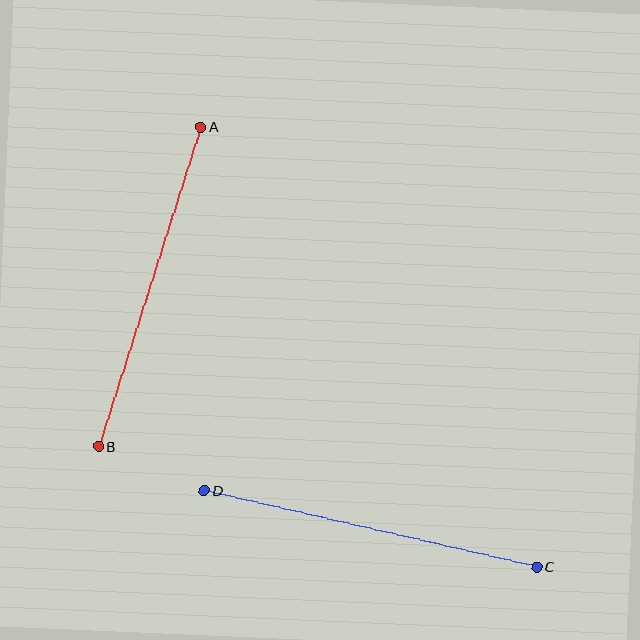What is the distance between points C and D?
The distance is approximately 341 pixels.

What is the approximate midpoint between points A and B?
The midpoint is at approximately (150, 287) pixels.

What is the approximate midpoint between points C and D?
The midpoint is at approximately (371, 529) pixels.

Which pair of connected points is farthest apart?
Points C and D are farthest apart.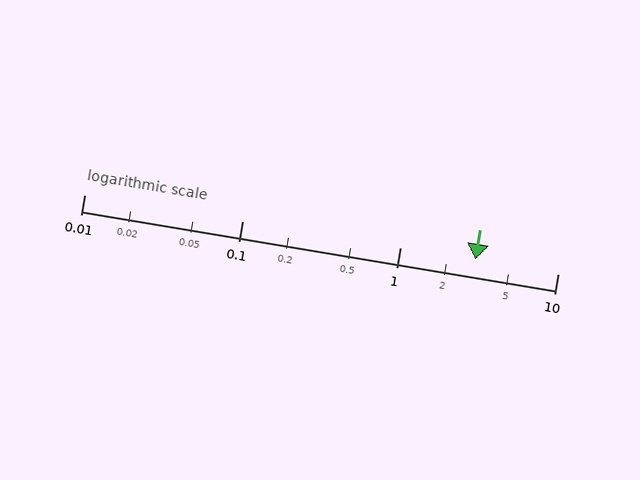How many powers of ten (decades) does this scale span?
The scale spans 3 decades, from 0.01 to 10.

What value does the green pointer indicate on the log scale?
The pointer indicates approximately 3.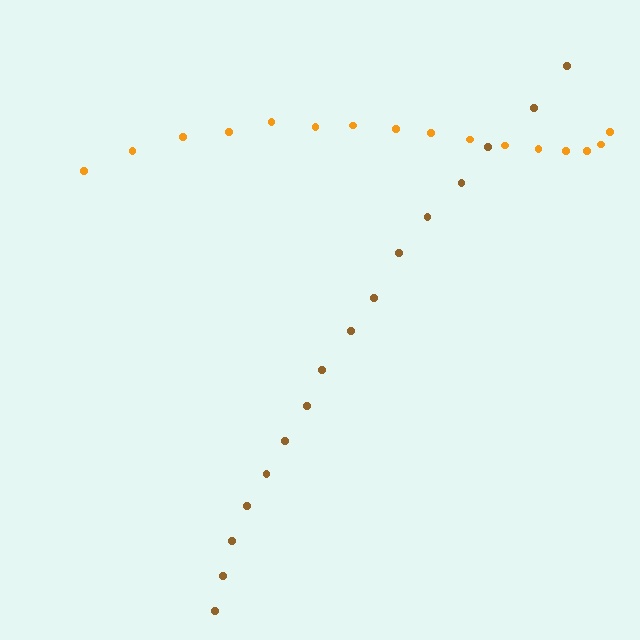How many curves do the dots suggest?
There are 2 distinct paths.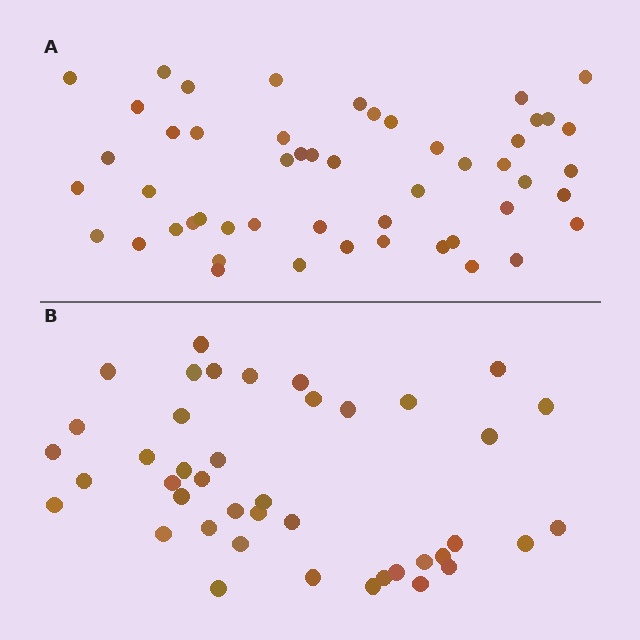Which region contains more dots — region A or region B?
Region A (the top region) has more dots.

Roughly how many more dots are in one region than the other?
Region A has roughly 8 or so more dots than region B.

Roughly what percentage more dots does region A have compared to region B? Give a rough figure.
About 20% more.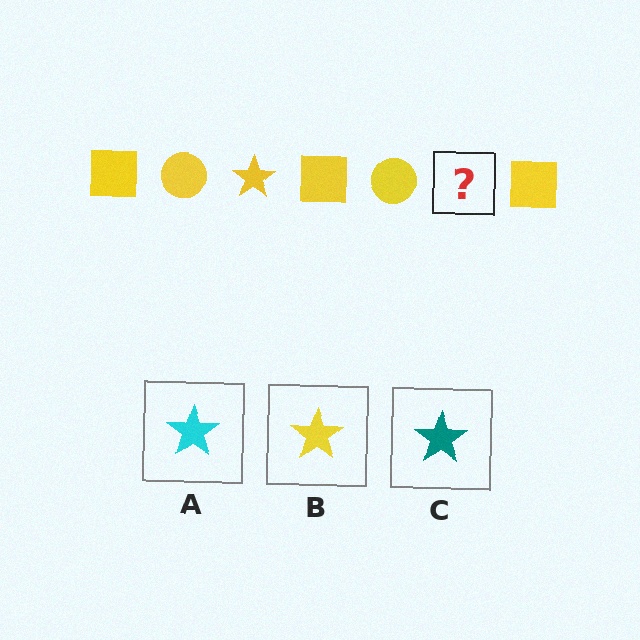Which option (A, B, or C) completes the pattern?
B.